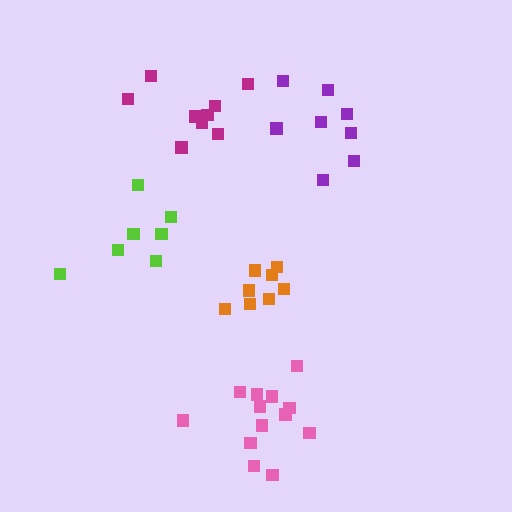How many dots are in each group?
Group 1: 13 dots, Group 2: 7 dots, Group 3: 9 dots, Group 4: 8 dots, Group 5: 8 dots (45 total).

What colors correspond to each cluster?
The clusters are colored: pink, lime, magenta, orange, purple.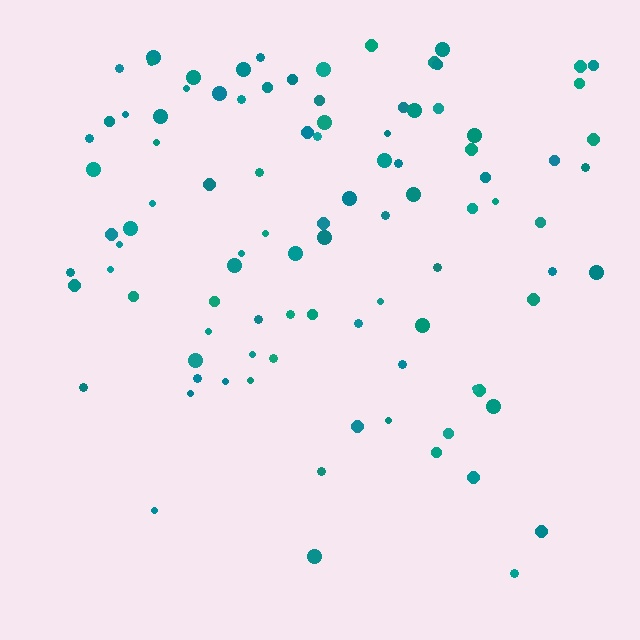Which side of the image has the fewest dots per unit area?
The bottom.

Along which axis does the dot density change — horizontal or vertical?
Vertical.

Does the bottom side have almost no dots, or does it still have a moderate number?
Still a moderate number, just noticeably fewer than the top.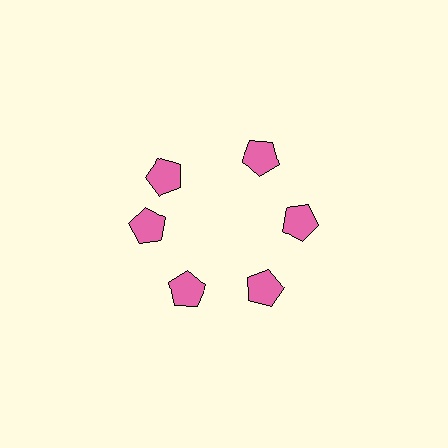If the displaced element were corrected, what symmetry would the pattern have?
It would have 6-fold rotational symmetry — the pattern would map onto itself every 60 degrees.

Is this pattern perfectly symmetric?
No. The 6 pink pentagons are arranged in a ring, but one element near the 11 o'clock position is rotated out of alignment along the ring, breaking the 6-fold rotational symmetry.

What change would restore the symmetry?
The symmetry would be restored by rotating it back into even spacing with its neighbors so that all 6 pentagons sit at equal angles and equal distance from the center.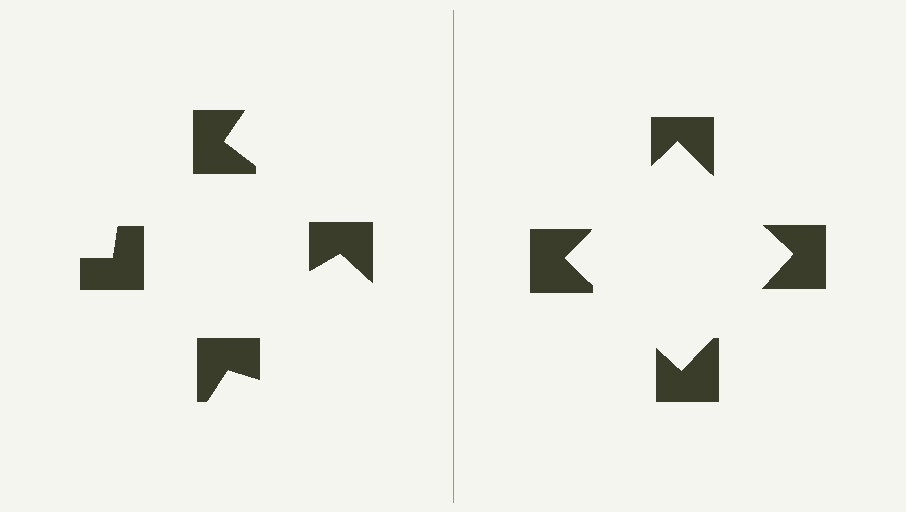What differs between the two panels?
The notched squares are positioned identically on both sides; only the wedge orientations differ. On the right they align to a square; on the left they are misaligned.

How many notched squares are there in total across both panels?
8 — 4 on each side.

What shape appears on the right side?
An illusory square.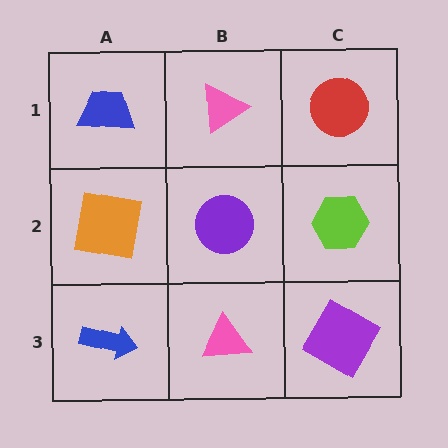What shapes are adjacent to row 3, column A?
An orange square (row 2, column A), a pink triangle (row 3, column B).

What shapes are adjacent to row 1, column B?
A purple circle (row 2, column B), a blue trapezoid (row 1, column A), a red circle (row 1, column C).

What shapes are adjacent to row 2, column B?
A pink triangle (row 1, column B), a pink triangle (row 3, column B), an orange square (row 2, column A), a lime hexagon (row 2, column C).